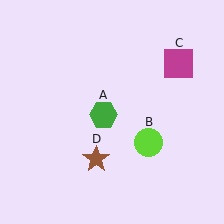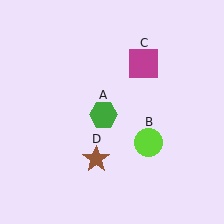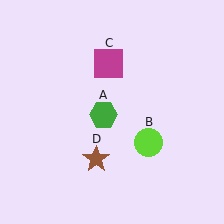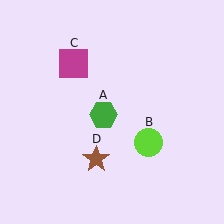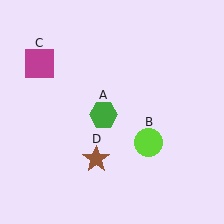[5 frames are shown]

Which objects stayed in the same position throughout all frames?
Green hexagon (object A) and lime circle (object B) and brown star (object D) remained stationary.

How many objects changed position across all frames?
1 object changed position: magenta square (object C).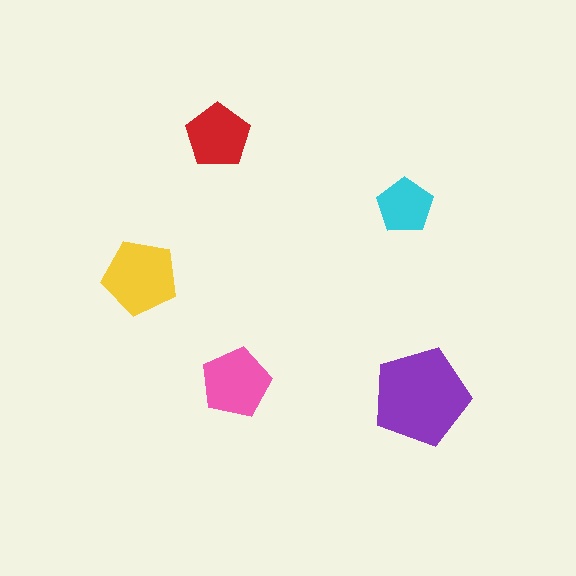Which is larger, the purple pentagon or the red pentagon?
The purple one.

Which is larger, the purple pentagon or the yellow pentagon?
The purple one.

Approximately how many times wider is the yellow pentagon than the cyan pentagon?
About 1.5 times wider.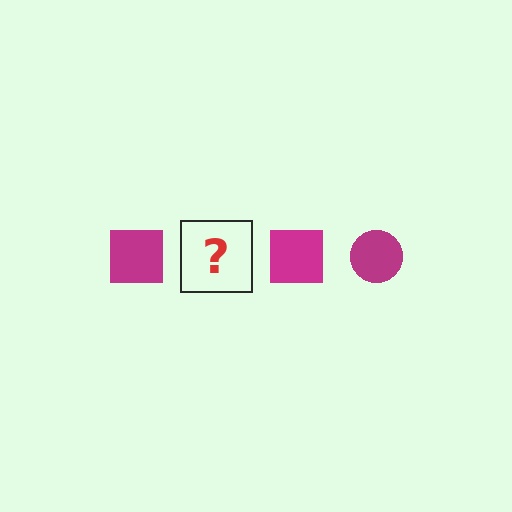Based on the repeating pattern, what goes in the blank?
The blank should be a magenta circle.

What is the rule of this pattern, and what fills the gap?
The rule is that the pattern cycles through square, circle shapes in magenta. The gap should be filled with a magenta circle.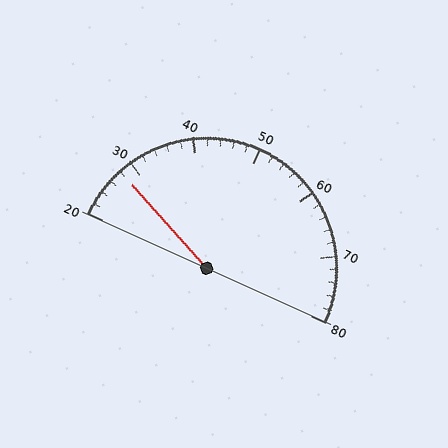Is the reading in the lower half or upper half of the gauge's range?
The reading is in the lower half of the range (20 to 80).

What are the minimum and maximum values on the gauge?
The gauge ranges from 20 to 80.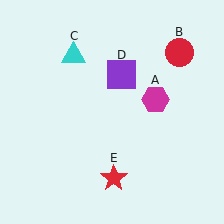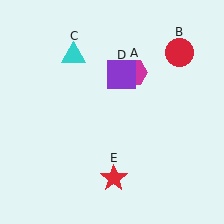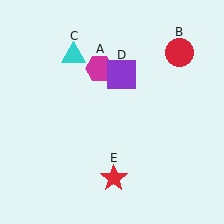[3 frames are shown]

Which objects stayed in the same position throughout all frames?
Red circle (object B) and cyan triangle (object C) and purple square (object D) and red star (object E) remained stationary.